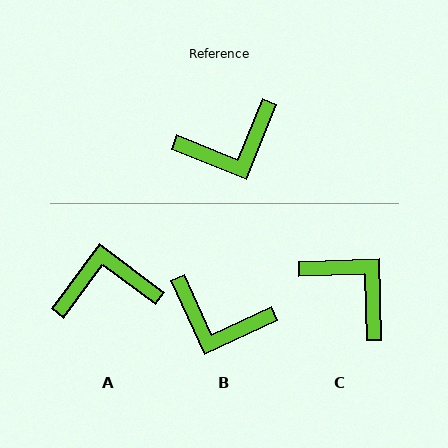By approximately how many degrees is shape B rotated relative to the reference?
Approximately 43 degrees clockwise.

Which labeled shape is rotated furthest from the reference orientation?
A, about 165 degrees away.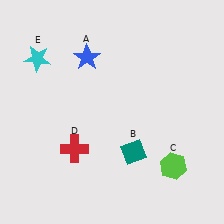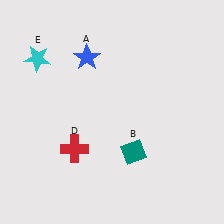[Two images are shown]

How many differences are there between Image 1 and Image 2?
There is 1 difference between the two images.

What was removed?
The lime hexagon (C) was removed in Image 2.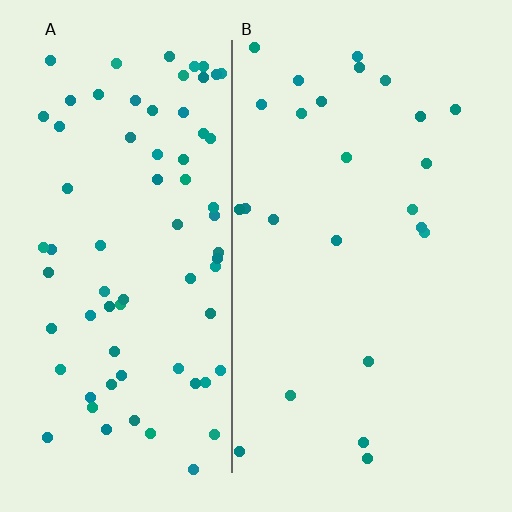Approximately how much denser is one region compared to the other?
Approximately 3.1× — region A over region B.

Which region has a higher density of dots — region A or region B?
A (the left).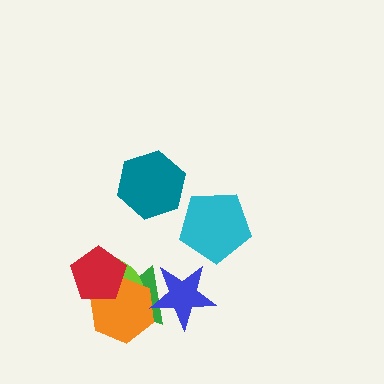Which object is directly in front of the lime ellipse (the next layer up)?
The orange hexagon is directly in front of the lime ellipse.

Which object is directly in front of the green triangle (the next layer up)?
The lime ellipse is directly in front of the green triangle.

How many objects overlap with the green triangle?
4 objects overlap with the green triangle.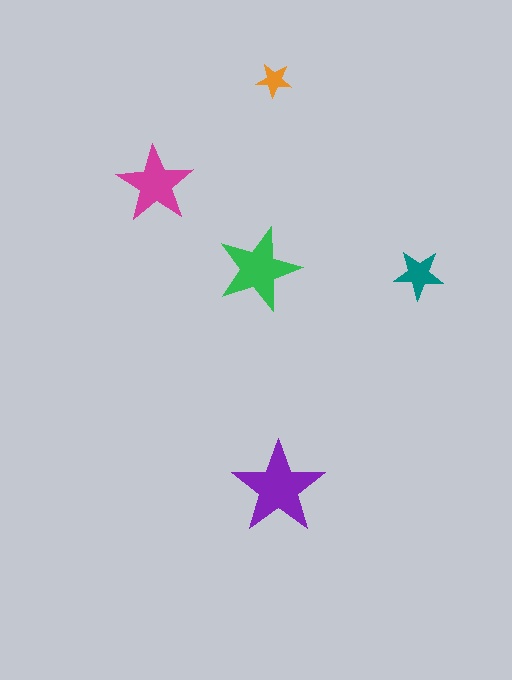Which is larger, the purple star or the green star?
The purple one.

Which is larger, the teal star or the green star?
The green one.